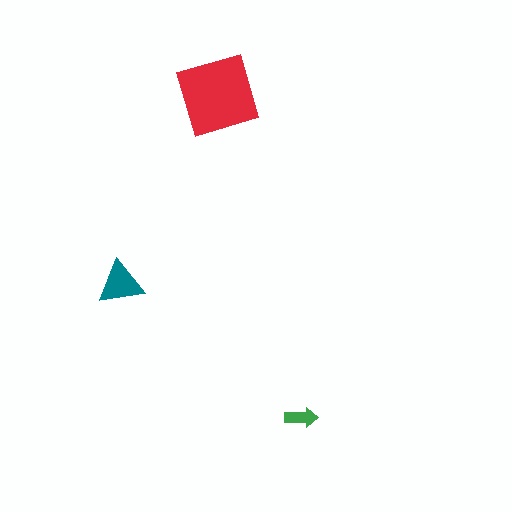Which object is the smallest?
The green arrow.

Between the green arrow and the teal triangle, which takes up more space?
The teal triangle.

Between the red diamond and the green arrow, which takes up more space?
The red diamond.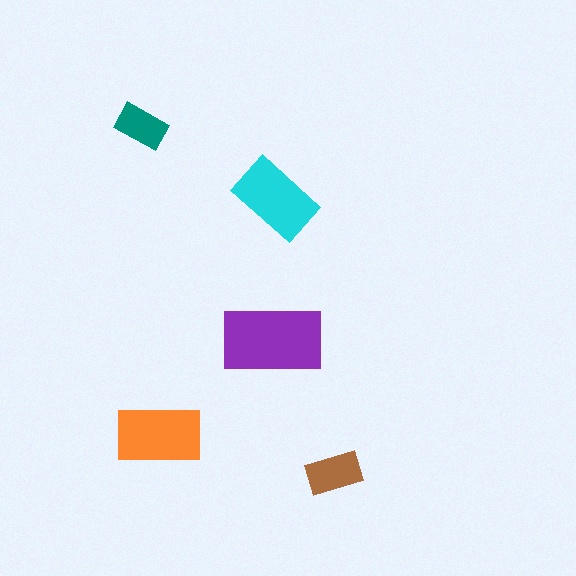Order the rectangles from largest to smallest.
the purple one, the orange one, the cyan one, the brown one, the teal one.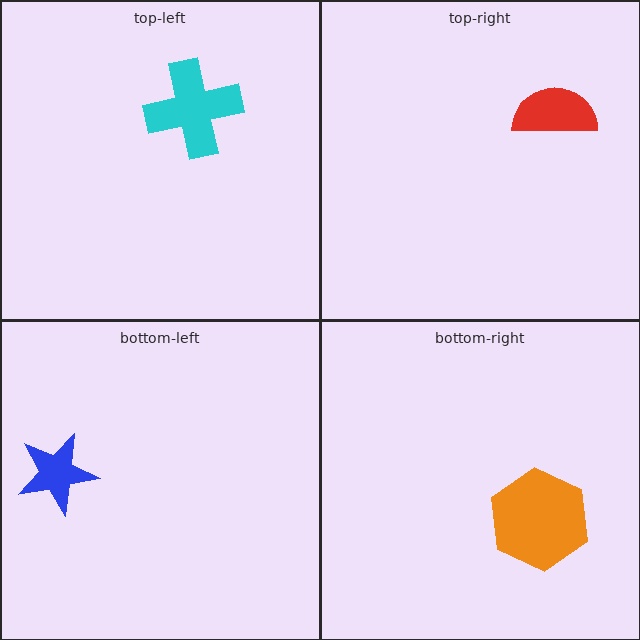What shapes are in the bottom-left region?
The blue star.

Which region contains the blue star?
The bottom-left region.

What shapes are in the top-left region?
The cyan cross.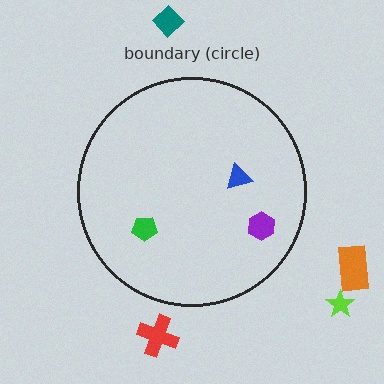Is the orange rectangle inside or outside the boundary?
Outside.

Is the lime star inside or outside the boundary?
Outside.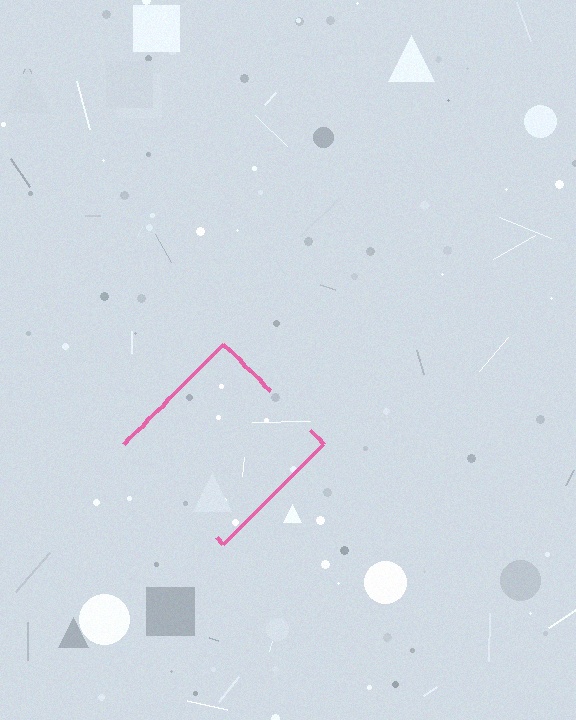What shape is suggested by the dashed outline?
The dashed outline suggests a diamond.